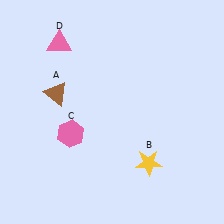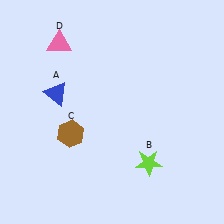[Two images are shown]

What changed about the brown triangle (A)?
In Image 1, A is brown. In Image 2, it changed to blue.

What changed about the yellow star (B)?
In Image 1, B is yellow. In Image 2, it changed to lime.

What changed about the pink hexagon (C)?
In Image 1, C is pink. In Image 2, it changed to brown.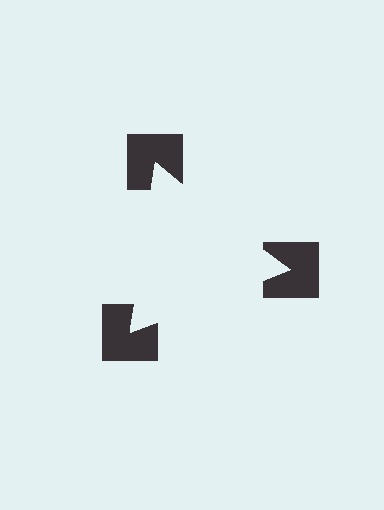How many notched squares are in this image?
There are 3 — one at each vertex of the illusory triangle.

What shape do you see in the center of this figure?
An illusory triangle — its edges are inferred from the aligned wedge cuts in the notched squares, not physically drawn.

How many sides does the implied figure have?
3 sides.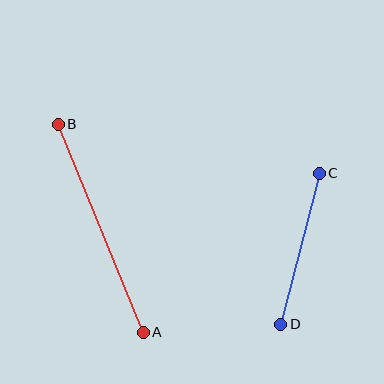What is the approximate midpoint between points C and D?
The midpoint is at approximately (300, 249) pixels.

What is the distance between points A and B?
The distance is approximately 225 pixels.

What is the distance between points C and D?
The distance is approximately 156 pixels.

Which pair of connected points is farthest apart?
Points A and B are farthest apart.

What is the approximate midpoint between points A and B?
The midpoint is at approximately (101, 228) pixels.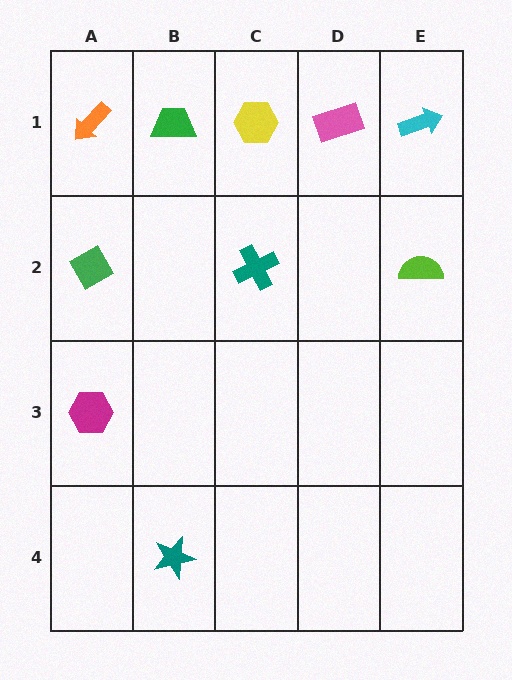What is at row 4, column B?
A teal star.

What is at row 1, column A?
An orange arrow.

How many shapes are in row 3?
1 shape.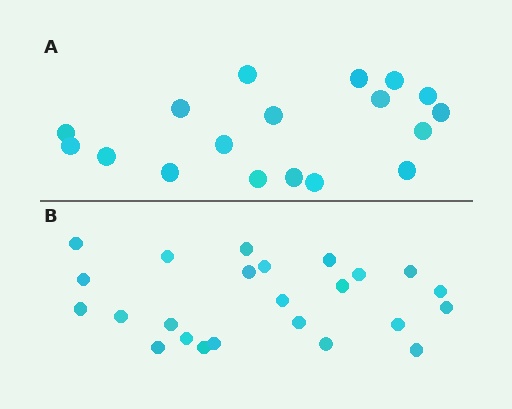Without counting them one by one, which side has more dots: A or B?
Region B (the bottom region) has more dots.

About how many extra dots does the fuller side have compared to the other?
Region B has about 6 more dots than region A.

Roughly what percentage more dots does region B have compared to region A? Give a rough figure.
About 35% more.